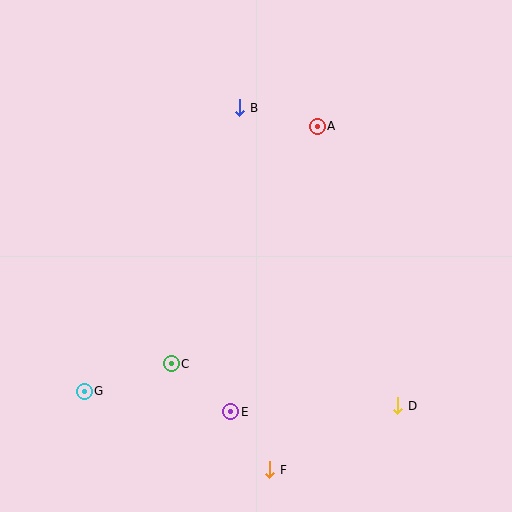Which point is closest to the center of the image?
Point C at (171, 364) is closest to the center.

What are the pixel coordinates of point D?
Point D is at (398, 406).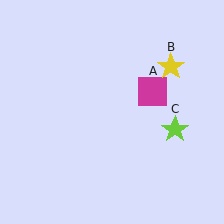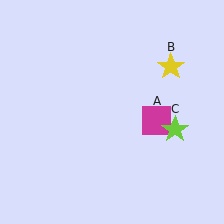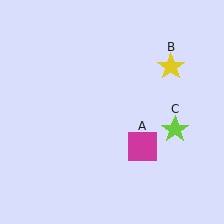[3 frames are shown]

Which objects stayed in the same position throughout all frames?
Yellow star (object B) and lime star (object C) remained stationary.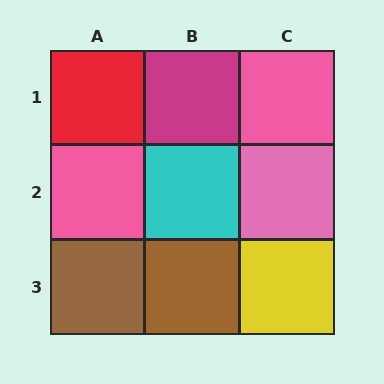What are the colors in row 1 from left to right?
Red, magenta, pink.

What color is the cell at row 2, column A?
Pink.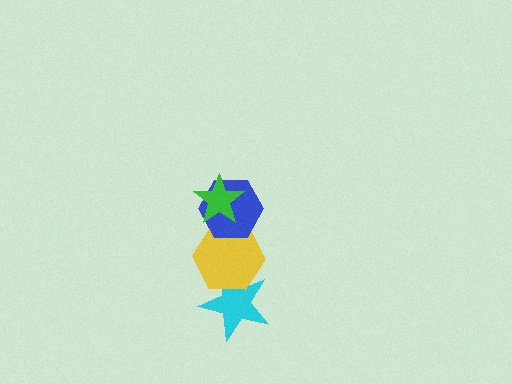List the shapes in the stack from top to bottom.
From top to bottom: the green star, the blue hexagon, the yellow hexagon, the cyan star.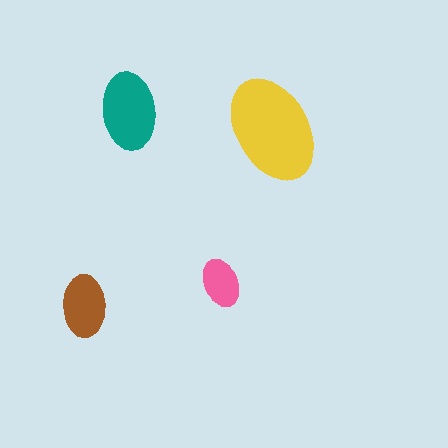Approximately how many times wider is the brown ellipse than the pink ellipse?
About 1.5 times wider.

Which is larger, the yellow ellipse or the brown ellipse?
The yellow one.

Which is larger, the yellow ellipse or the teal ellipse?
The yellow one.